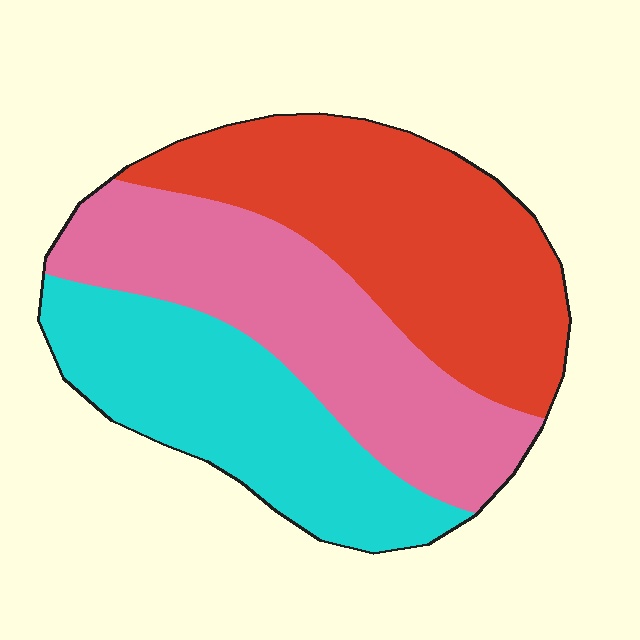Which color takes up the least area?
Cyan, at roughly 30%.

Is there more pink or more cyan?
Pink.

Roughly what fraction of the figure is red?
Red takes up about three eighths (3/8) of the figure.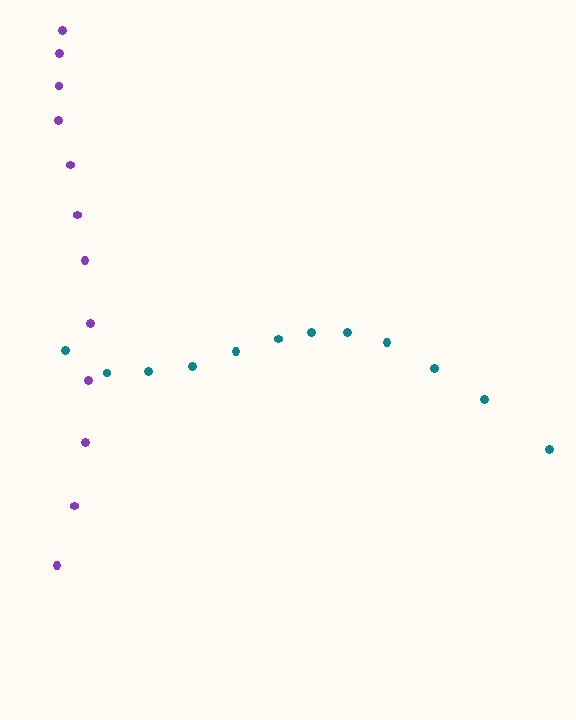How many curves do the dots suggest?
There are 2 distinct paths.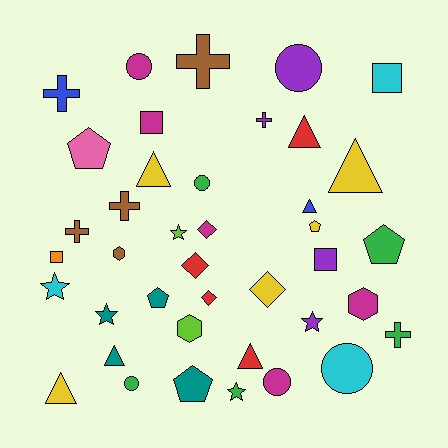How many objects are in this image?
There are 40 objects.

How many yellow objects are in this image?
There are 5 yellow objects.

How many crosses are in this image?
There are 6 crosses.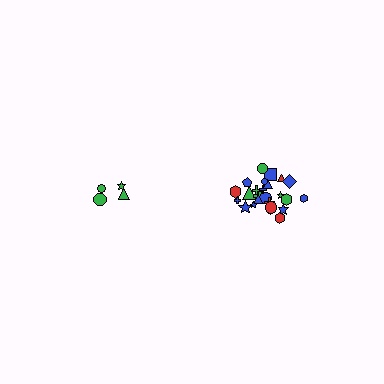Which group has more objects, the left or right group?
The right group.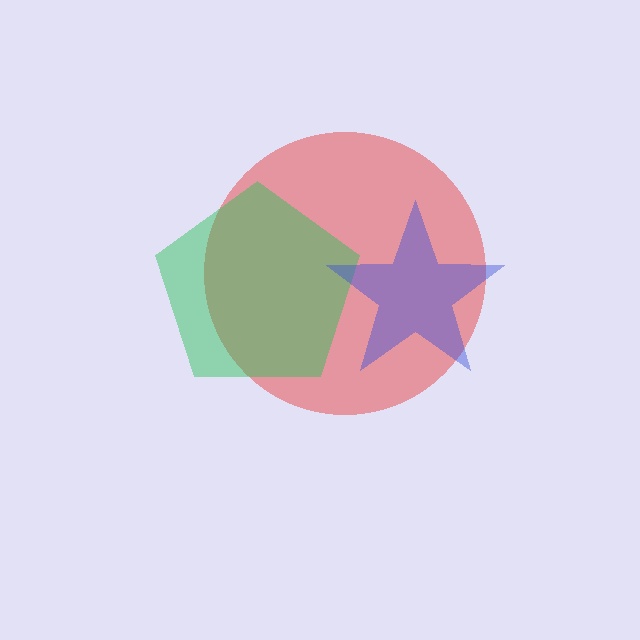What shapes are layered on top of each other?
The layered shapes are: a red circle, a green pentagon, a blue star.